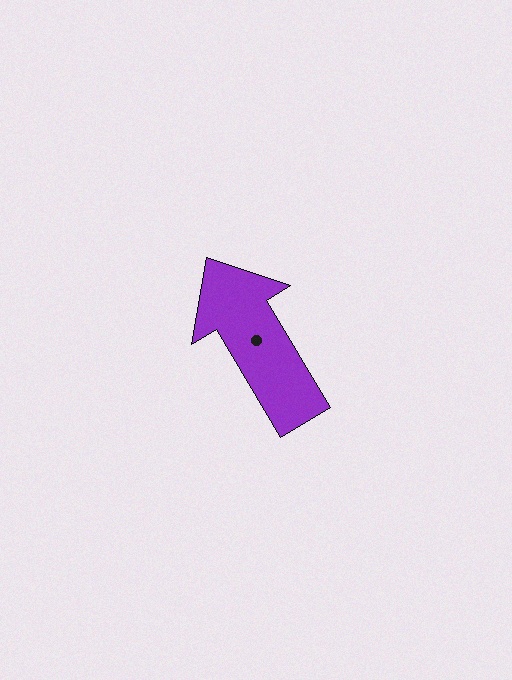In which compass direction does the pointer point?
Northwest.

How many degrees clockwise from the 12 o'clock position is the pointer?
Approximately 329 degrees.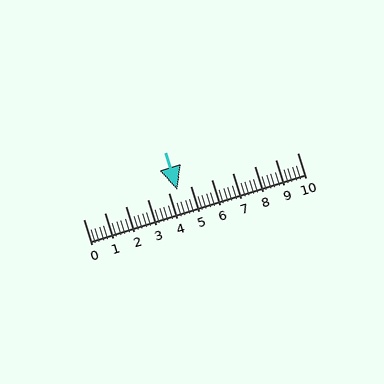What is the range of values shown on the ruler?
The ruler shows values from 0 to 10.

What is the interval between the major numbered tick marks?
The major tick marks are spaced 1 units apart.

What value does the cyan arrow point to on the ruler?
The cyan arrow points to approximately 4.4.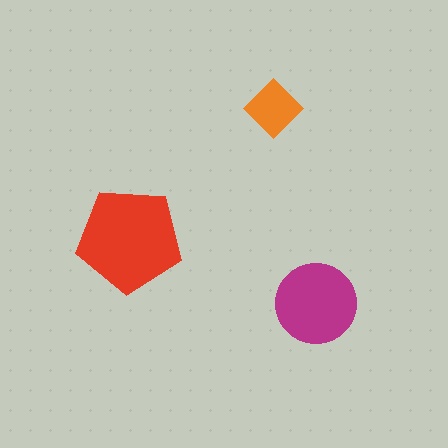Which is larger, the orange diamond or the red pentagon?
The red pentagon.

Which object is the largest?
The red pentagon.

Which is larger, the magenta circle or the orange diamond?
The magenta circle.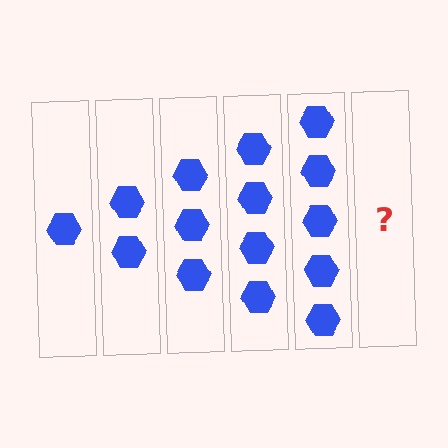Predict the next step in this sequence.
The next step is 6 hexagons.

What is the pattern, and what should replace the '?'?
The pattern is that each step adds one more hexagon. The '?' should be 6 hexagons.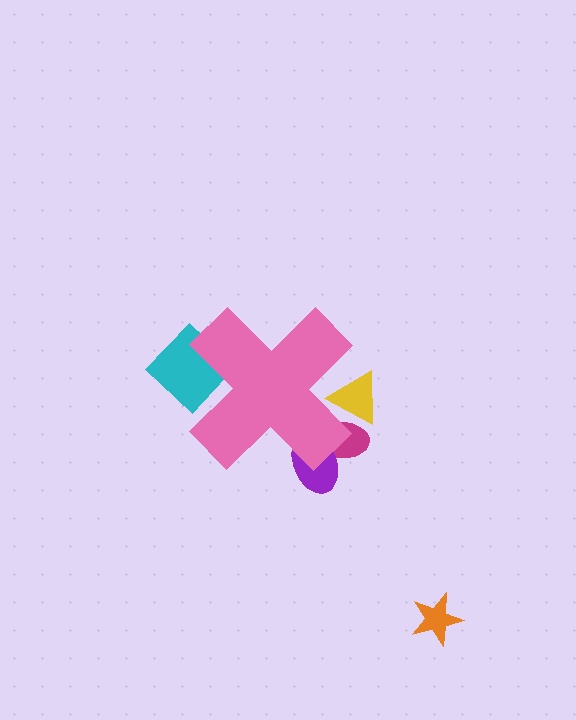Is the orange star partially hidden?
No, the orange star is fully visible.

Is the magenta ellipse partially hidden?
Yes, the magenta ellipse is partially hidden behind the pink cross.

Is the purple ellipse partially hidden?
Yes, the purple ellipse is partially hidden behind the pink cross.